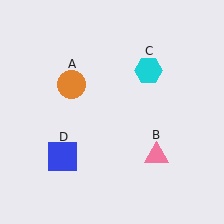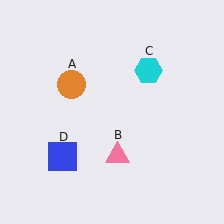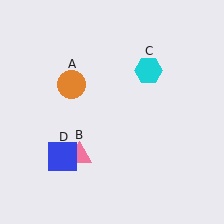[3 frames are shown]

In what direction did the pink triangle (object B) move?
The pink triangle (object B) moved left.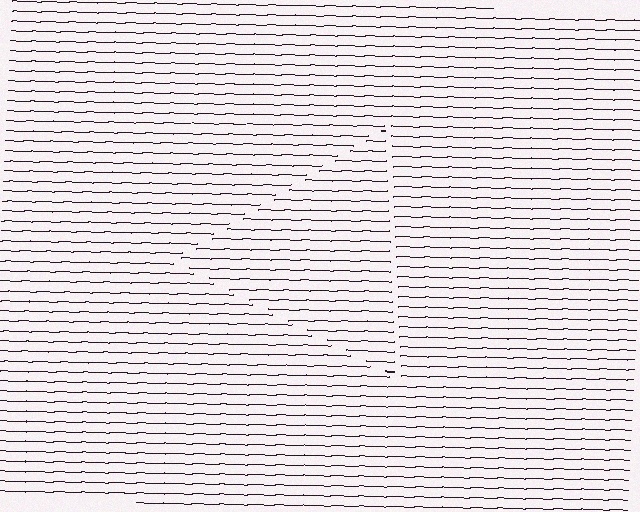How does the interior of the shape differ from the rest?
The interior of the shape contains the same grating, shifted by half a period — the contour is defined by the phase discontinuity where line-ends from the inner and outer gratings abut.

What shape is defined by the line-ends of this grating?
An illusory triangle. The interior of the shape contains the same grating, shifted by half a period — the contour is defined by the phase discontinuity where line-ends from the inner and outer gratings abut.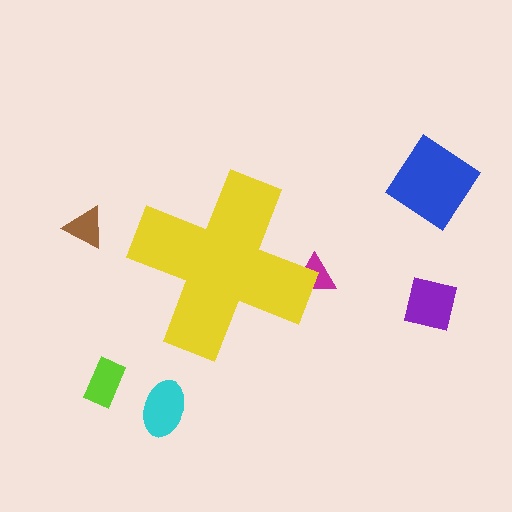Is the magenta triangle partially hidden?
Yes, the magenta triangle is partially hidden behind the yellow cross.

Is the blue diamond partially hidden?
No, the blue diamond is fully visible.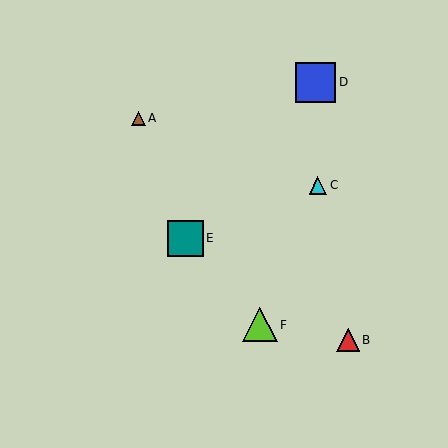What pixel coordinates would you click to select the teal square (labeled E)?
Click at (185, 238) to select the teal square E.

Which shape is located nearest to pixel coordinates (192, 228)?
The teal square (labeled E) at (185, 238) is nearest to that location.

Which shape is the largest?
The blue square (labeled D) is the largest.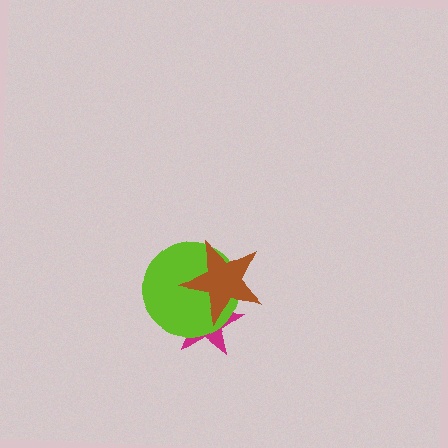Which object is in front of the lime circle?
The brown star is in front of the lime circle.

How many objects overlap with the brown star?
2 objects overlap with the brown star.